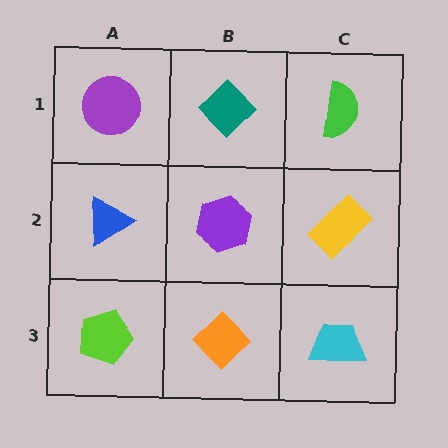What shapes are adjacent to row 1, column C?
A yellow rectangle (row 2, column C), a teal diamond (row 1, column B).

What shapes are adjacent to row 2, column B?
A teal diamond (row 1, column B), an orange diamond (row 3, column B), a blue triangle (row 2, column A), a yellow rectangle (row 2, column C).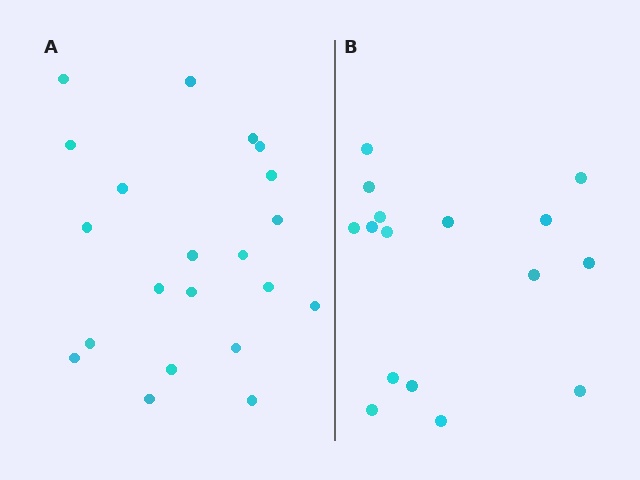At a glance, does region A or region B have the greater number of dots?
Region A (the left region) has more dots.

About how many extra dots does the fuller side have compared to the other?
Region A has about 5 more dots than region B.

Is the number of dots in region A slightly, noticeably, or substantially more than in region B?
Region A has noticeably more, but not dramatically so. The ratio is roughly 1.3 to 1.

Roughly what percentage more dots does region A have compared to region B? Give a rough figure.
About 30% more.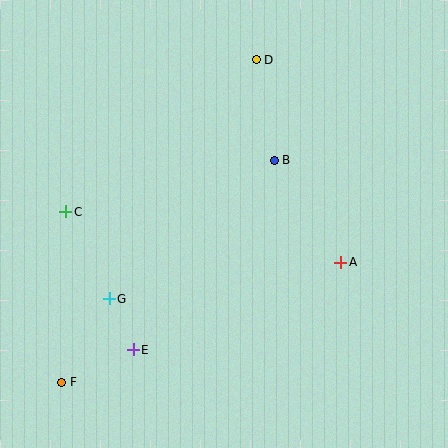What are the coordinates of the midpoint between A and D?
The midpoint between A and D is at (298, 161).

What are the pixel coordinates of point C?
Point C is at (66, 212).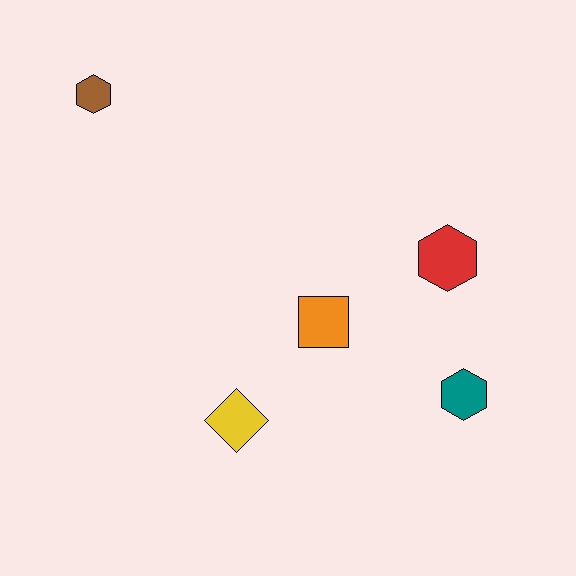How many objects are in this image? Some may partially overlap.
There are 5 objects.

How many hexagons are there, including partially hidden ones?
There are 3 hexagons.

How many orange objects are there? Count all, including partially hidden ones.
There is 1 orange object.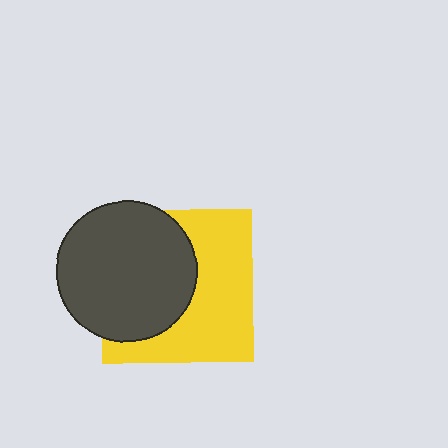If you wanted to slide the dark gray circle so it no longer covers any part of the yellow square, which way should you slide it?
Slide it left — that is the most direct way to separate the two shapes.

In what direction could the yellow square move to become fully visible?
The yellow square could move right. That would shift it out from behind the dark gray circle entirely.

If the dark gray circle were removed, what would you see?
You would see the complete yellow square.